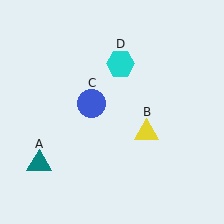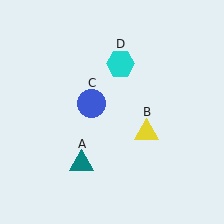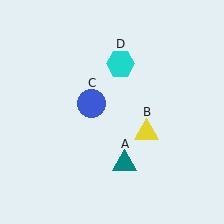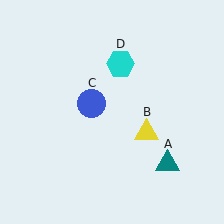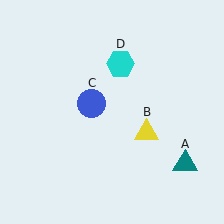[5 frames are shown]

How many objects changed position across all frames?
1 object changed position: teal triangle (object A).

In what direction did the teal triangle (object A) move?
The teal triangle (object A) moved right.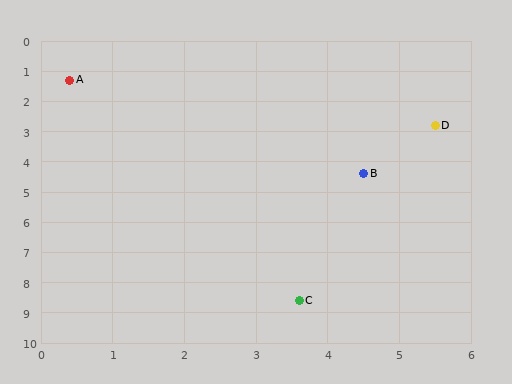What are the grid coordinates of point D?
Point D is at approximately (5.5, 2.8).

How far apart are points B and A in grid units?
Points B and A are about 5.1 grid units apart.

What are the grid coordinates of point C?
Point C is at approximately (3.6, 8.6).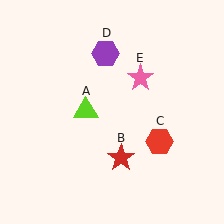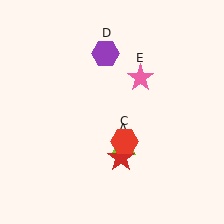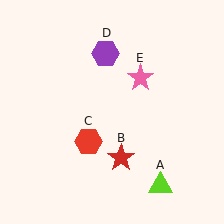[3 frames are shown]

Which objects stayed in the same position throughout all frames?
Red star (object B) and purple hexagon (object D) and pink star (object E) remained stationary.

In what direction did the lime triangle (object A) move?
The lime triangle (object A) moved down and to the right.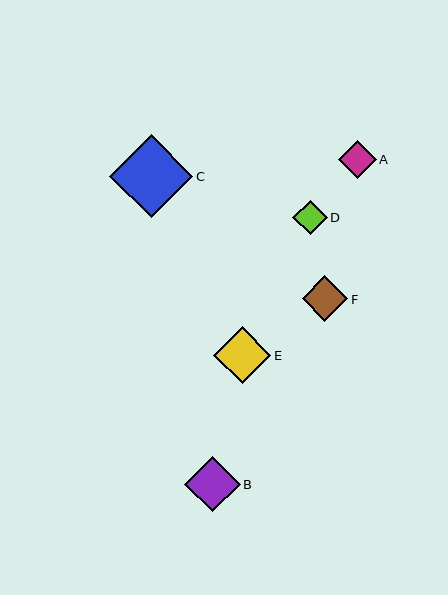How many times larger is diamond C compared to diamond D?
Diamond C is approximately 2.4 times the size of diamond D.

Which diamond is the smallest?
Diamond D is the smallest with a size of approximately 35 pixels.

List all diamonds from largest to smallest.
From largest to smallest: C, E, B, F, A, D.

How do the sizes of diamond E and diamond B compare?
Diamond E and diamond B are approximately the same size.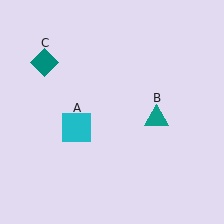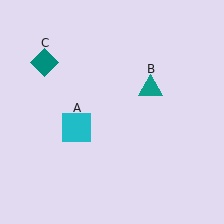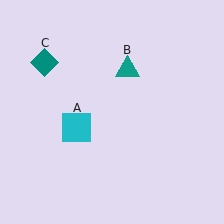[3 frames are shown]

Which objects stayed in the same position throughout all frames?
Cyan square (object A) and teal diamond (object C) remained stationary.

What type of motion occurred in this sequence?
The teal triangle (object B) rotated counterclockwise around the center of the scene.